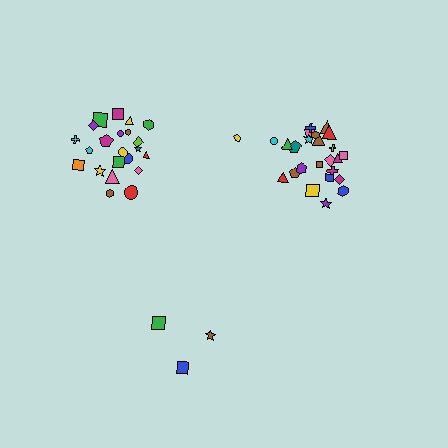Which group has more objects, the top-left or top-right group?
The top-right group.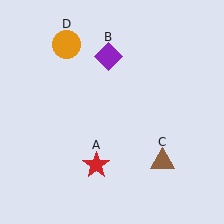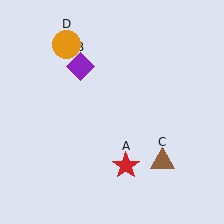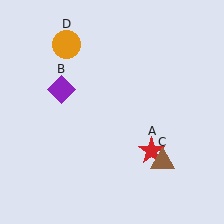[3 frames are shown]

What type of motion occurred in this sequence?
The red star (object A), purple diamond (object B) rotated counterclockwise around the center of the scene.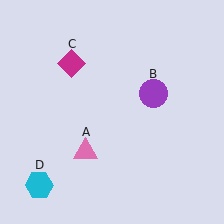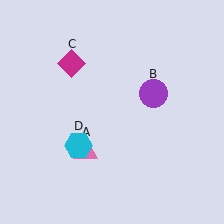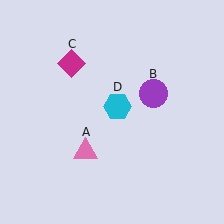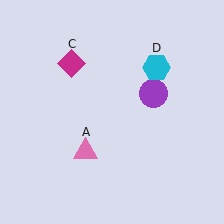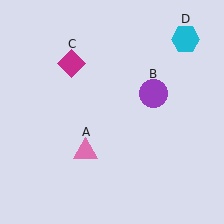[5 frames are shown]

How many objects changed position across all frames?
1 object changed position: cyan hexagon (object D).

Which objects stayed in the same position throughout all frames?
Pink triangle (object A) and purple circle (object B) and magenta diamond (object C) remained stationary.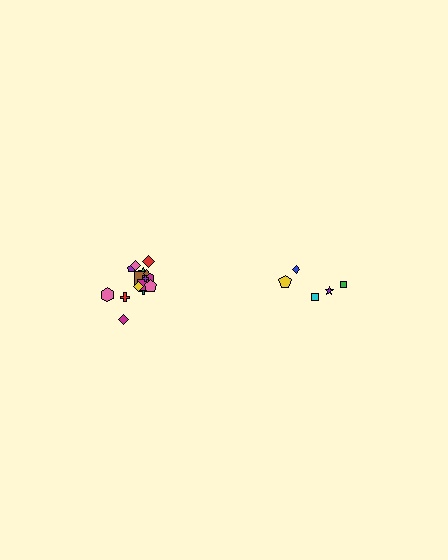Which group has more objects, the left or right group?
The left group.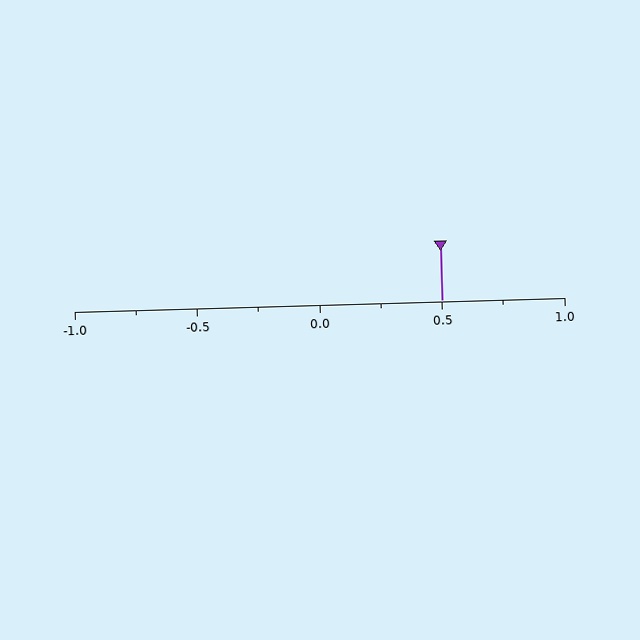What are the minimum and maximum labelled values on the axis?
The axis runs from -1.0 to 1.0.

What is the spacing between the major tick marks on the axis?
The major ticks are spaced 0.5 apart.